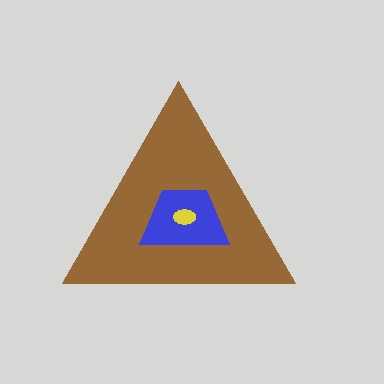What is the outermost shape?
The brown triangle.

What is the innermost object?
The yellow ellipse.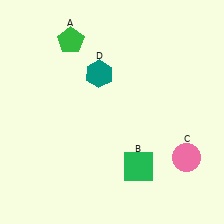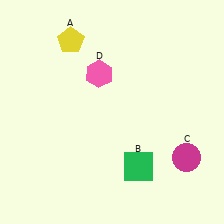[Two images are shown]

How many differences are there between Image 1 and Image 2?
There are 3 differences between the two images.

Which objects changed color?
A changed from green to yellow. C changed from pink to magenta. D changed from teal to pink.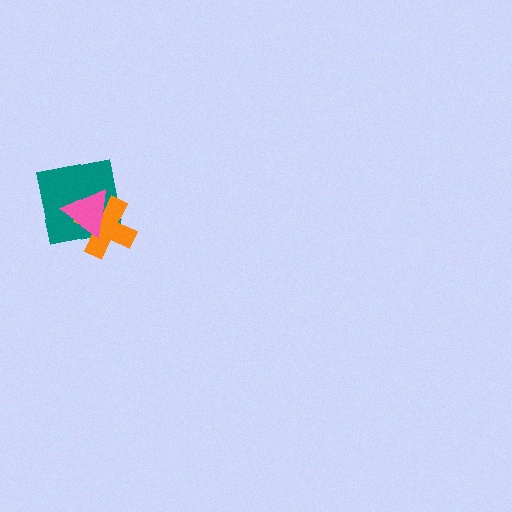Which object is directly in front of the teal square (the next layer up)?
The orange cross is directly in front of the teal square.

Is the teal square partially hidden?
Yes, it is partially covered by another shape.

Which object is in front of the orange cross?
The pink triangle is in front of the orange cross.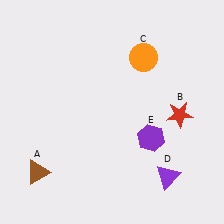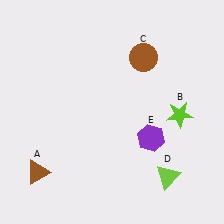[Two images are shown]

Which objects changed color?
B changed from red to lime. C changed from orange to brown. D changed from purple to lime.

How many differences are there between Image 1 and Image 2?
There are 3 differences between the two images.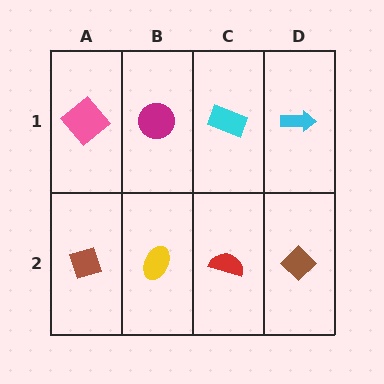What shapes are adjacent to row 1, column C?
A red semicircle (row 2, column C), a magenta circle (row 1, column B), a cyan arrow (row 1, column D).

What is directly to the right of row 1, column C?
A cyan arrow.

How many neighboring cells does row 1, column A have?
2.